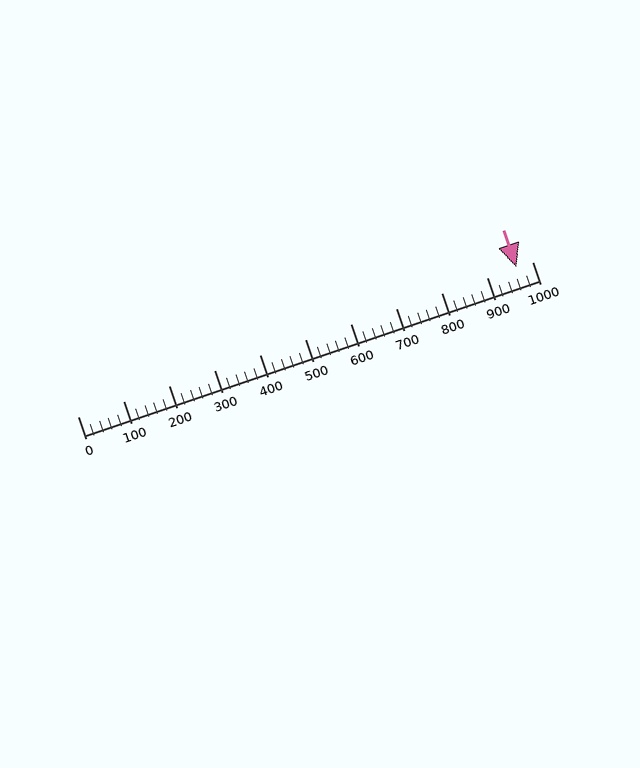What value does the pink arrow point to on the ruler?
The pink arrow points to approximately 966.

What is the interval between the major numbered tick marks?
The major tick marks are spaced 100 units apart.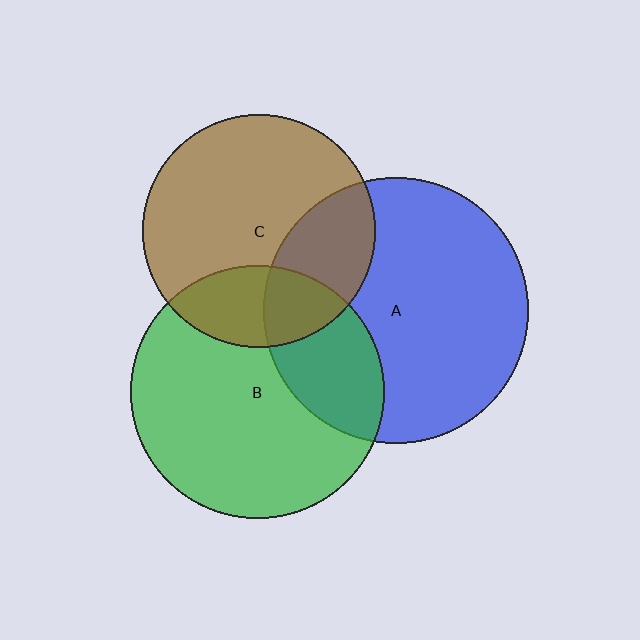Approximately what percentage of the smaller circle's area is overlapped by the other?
Approximately 25%.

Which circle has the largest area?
Circle A (blue).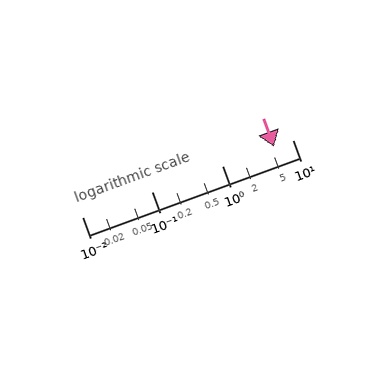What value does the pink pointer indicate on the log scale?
The pointer indicates approximately 5.4.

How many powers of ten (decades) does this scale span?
The scale spans 3 decades, from 0.01 to 10.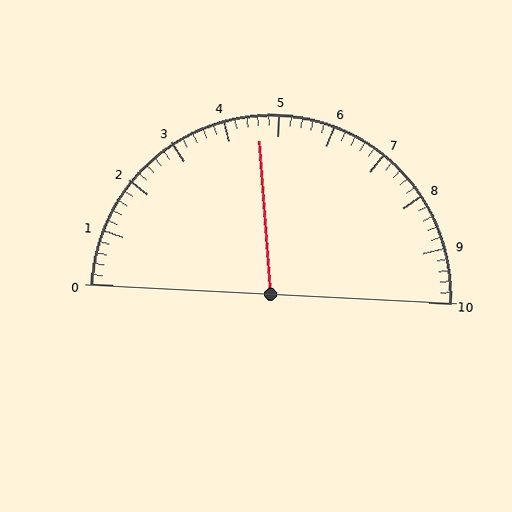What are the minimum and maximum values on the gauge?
The gauge ranges from 0 to 10.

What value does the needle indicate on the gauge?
The needle indicates approximately 4.6.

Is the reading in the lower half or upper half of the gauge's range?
The reading is in the lower half of the range (0 to 10).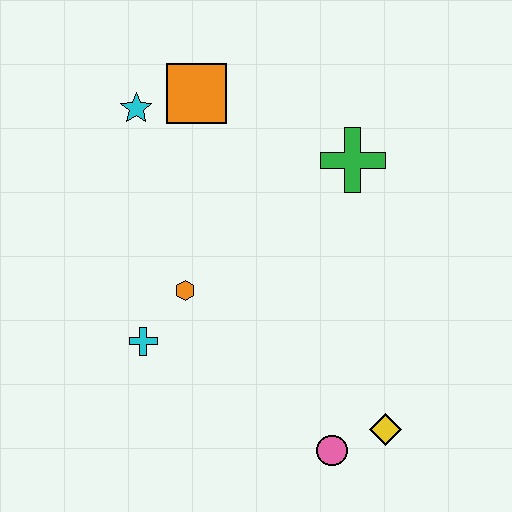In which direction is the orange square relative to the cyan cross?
The orange square is above the cyan cross.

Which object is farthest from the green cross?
The pink circle is farthest from the green cross.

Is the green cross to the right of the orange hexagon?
Yes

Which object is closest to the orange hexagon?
The cyan cross is closest to the orange hexagon.